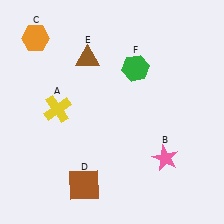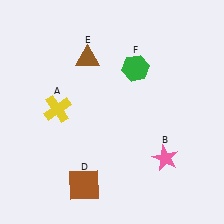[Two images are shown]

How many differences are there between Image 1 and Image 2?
There is 1 difference between the two images.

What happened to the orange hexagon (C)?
The orange hexagon (C) was removed in Image 2. It was in the top-left area of Image 1.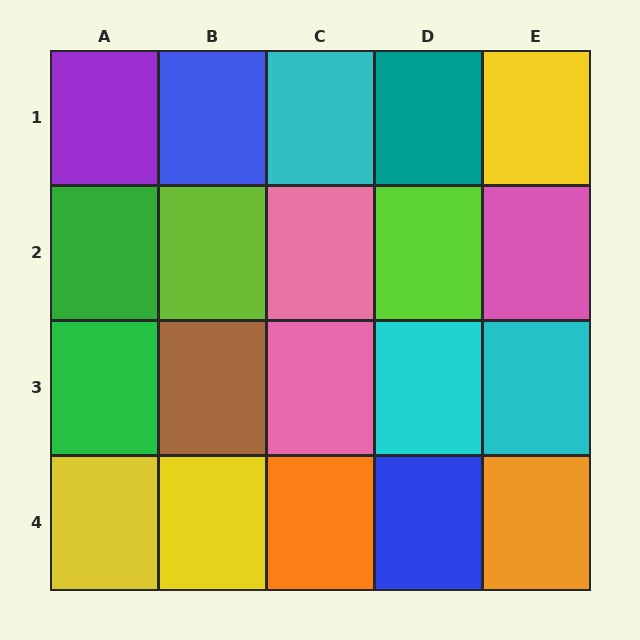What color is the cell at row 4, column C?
Orange.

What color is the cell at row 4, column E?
Orange.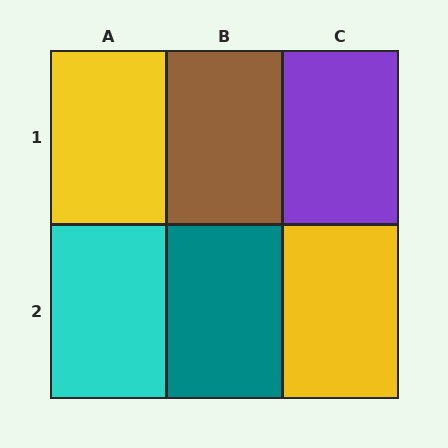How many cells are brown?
1 cell is brown.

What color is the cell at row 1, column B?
Brown.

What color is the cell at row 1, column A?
Yellow.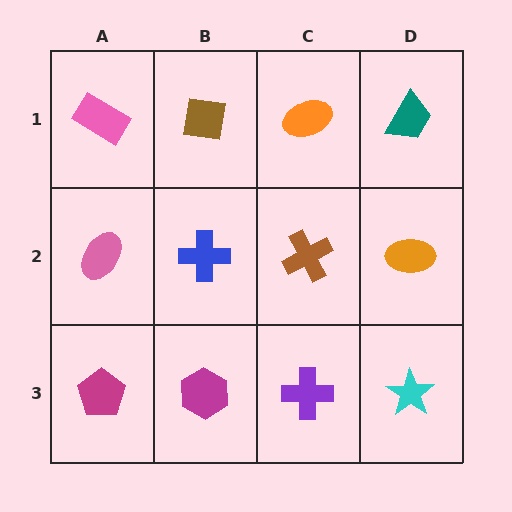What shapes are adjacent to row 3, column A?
A pink ellipse (row 2, column A), a magenta hexagon (row 3, column B).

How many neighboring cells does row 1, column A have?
2.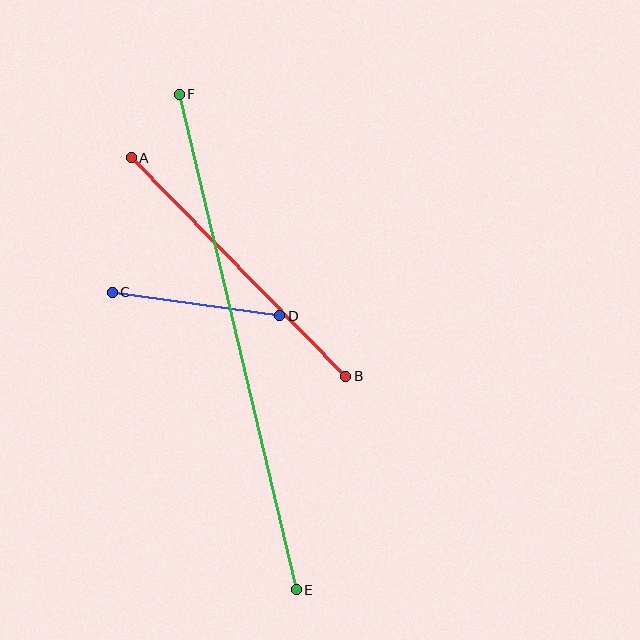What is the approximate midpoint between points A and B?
The midpoint is at approximately (238, 267) pixels.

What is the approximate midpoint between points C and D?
The midpoint is at approximately (196, 304) pixels.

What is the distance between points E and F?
The distance is approximately 509 pixels.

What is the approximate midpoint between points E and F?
The midpoint is at approximately (238, 342) pixels.